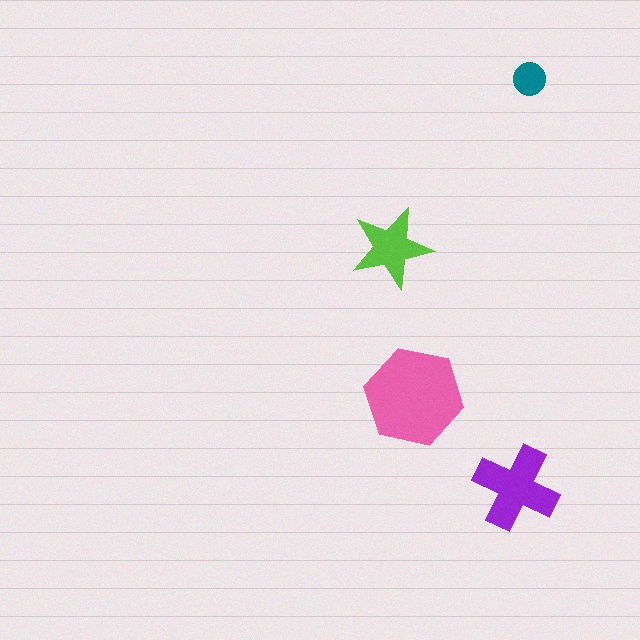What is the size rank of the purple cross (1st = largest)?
2nd.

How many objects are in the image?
There are 4 objects in the image.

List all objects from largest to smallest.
The pink hexagon, the purple cross, the lime star, the teal circle.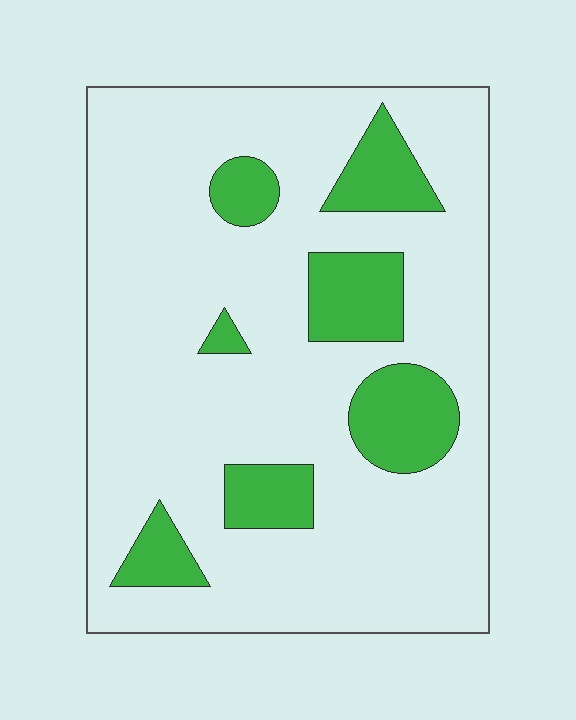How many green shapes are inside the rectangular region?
7.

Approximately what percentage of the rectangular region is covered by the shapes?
Approximately 20%.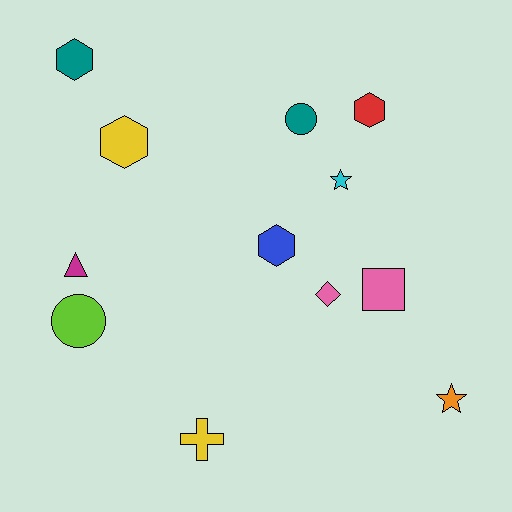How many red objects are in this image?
There is 1 red object.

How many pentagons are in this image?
There are no pentagons.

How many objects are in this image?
There are 12 objects.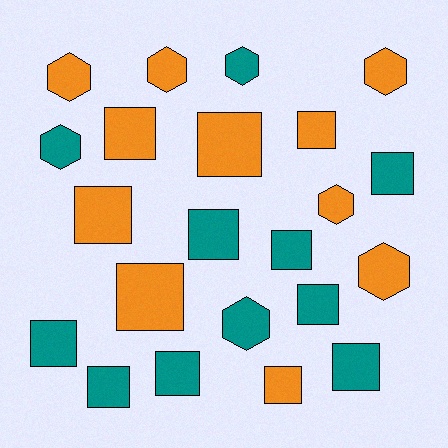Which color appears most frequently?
Orange, with 11 objects.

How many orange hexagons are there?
There are 5 orange hexagons.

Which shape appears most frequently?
Square, with 14 objects.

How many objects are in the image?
There are 22 objects.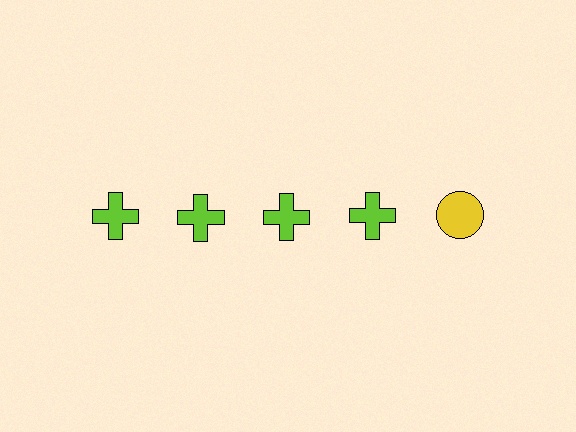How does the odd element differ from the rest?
It differs in both color (yellow instead of lime) and shape (circle instead of cross).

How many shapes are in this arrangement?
There are 5 shapes arranged in a grid pattern.